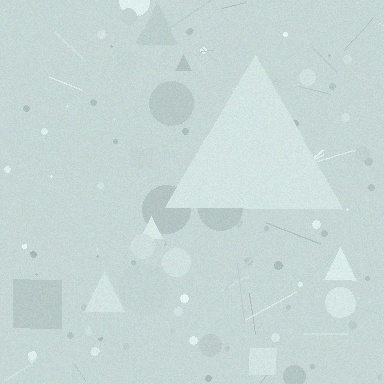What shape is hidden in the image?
A triangle is hidden in the image.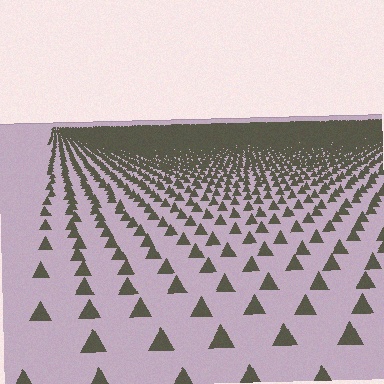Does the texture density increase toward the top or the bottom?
Density increases toward the top.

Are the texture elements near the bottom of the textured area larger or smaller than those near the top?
Larger. Near the bottom, elements are closer to the viewer and appear at a bigger on-screen size.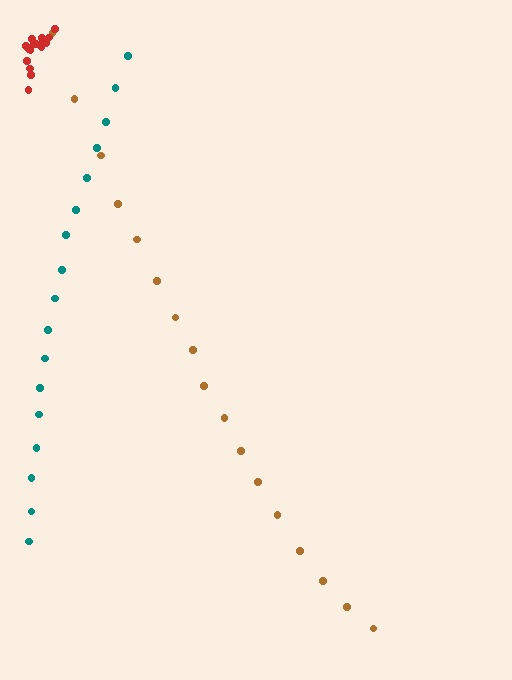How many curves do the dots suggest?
There are 3 distinct paths.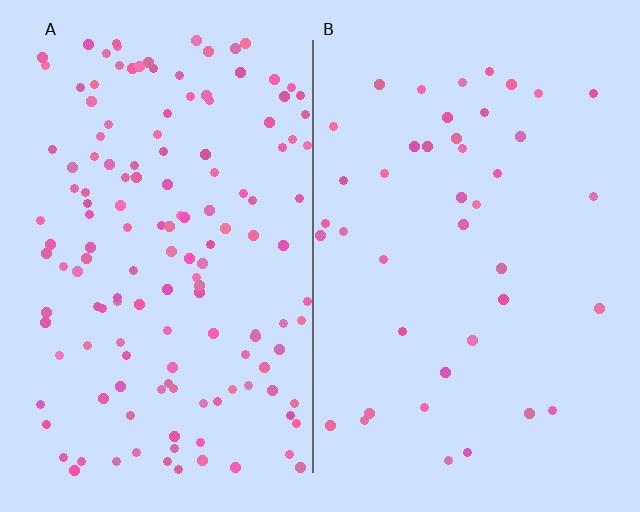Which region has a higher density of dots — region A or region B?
A (the left).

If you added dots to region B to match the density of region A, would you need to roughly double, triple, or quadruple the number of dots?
Approximately triple.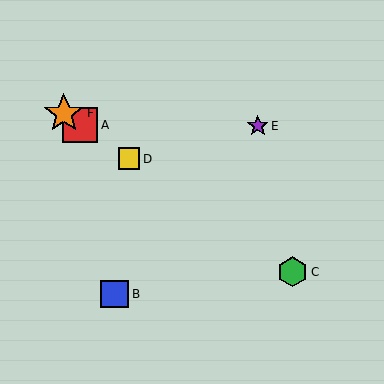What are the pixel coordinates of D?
Object D is at (129, 159).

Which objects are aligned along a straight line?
Objects A, C, D, F are aligned along a straight line.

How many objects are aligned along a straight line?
4 objects (A, C, D, F) are aligned along a straight line.